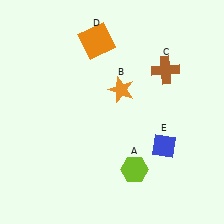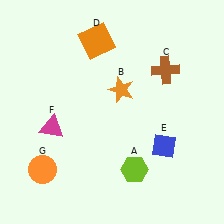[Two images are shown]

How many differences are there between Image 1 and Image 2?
There are 2 differences between the two images.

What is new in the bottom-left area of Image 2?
An orange circle (G) was added in the bottom-left area of Image 2.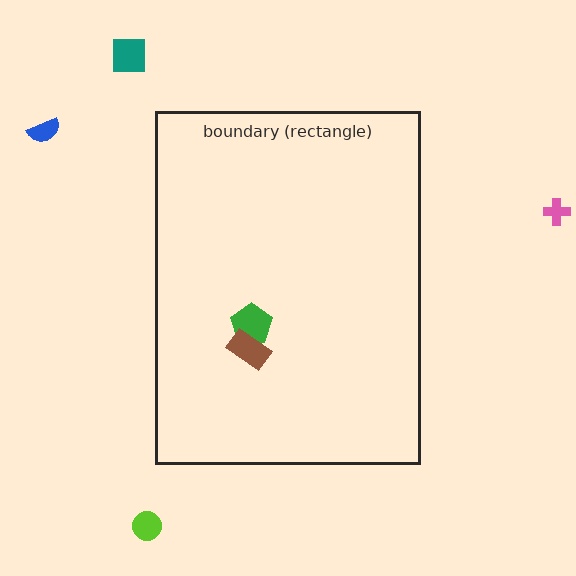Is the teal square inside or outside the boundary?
Outside.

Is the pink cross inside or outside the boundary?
Outside.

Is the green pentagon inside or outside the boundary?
Inside.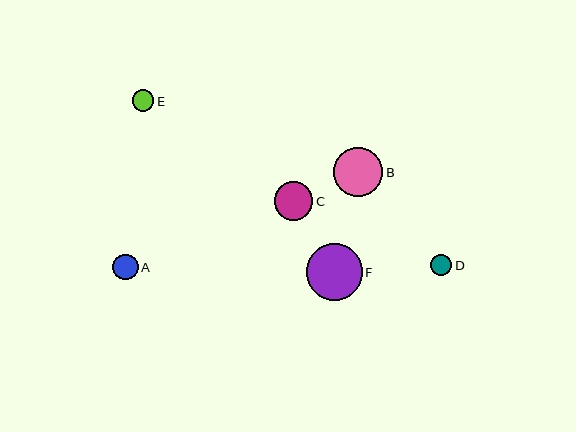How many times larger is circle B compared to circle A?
Circle B is approximately 1.9 times the size of circle A.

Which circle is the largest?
Circle F is the largest with a size of approximately 56 pixels.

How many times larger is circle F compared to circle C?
Circle F is approximately 1.5 times the size of circle C.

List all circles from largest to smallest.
From largest to smallest: F, B, C, A, E, D.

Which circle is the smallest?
Circle D is the smallest with a size of approximately 21 pixels.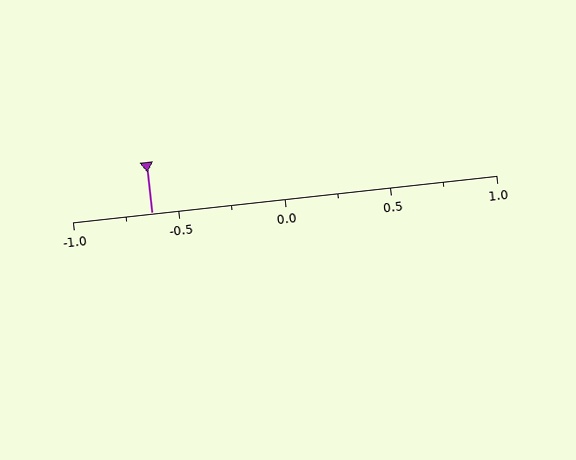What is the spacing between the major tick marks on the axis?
The major ticks are spaced 0.5 apart.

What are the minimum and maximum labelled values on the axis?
The axis runs from -1.0 to 1.0.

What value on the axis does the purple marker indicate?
The marker indicates approximately -0.62.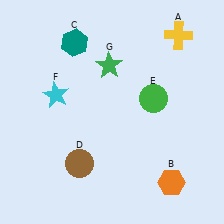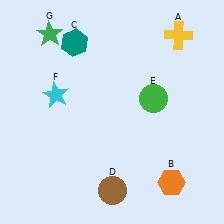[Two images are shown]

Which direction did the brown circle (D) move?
The brown circle (D) moved right.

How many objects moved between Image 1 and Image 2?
2 objects moved between the two images.